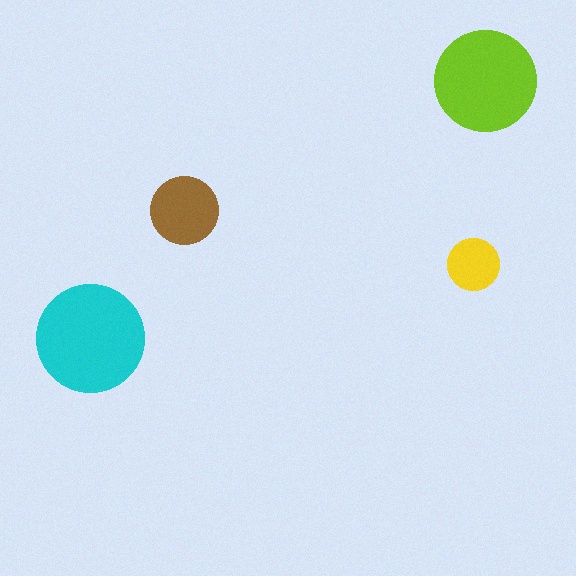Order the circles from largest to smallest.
the cyan one, the lime one, the brown one, the yellow one.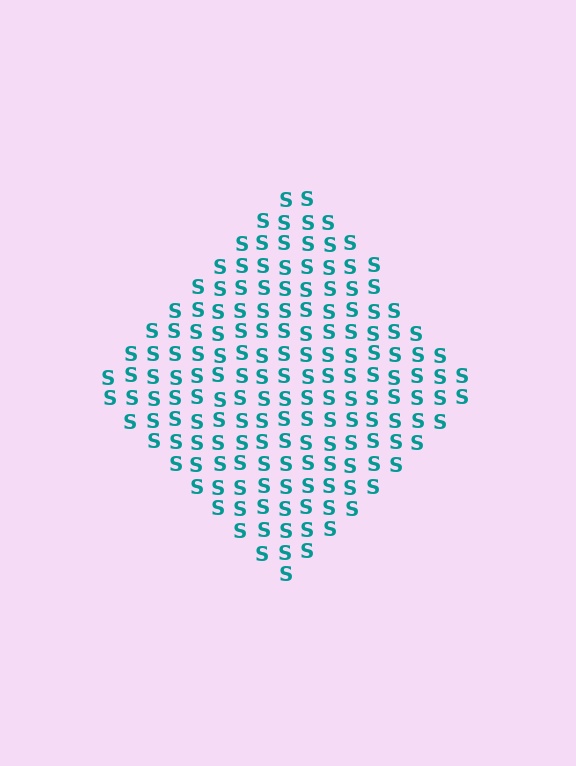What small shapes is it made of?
It is made of small letter S's.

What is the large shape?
The large shape is a diamond.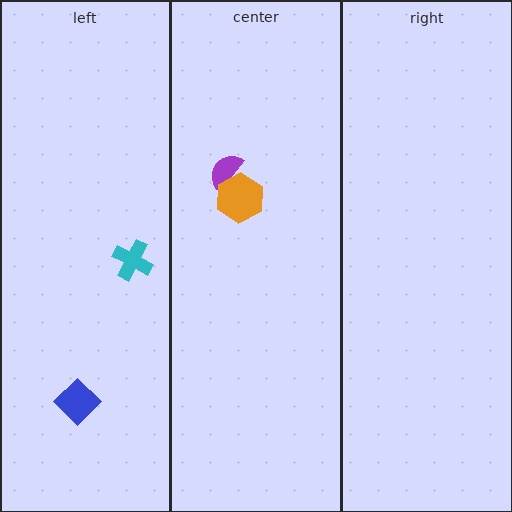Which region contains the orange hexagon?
The center region.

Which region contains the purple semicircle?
The center region.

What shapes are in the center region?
The purple semicircle, the orange hexagon.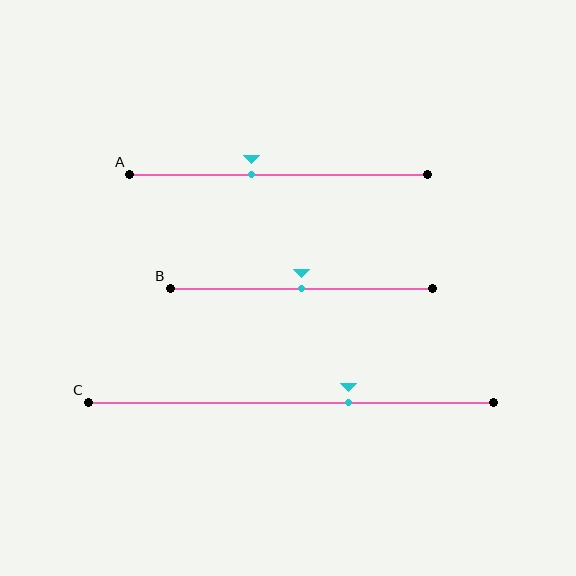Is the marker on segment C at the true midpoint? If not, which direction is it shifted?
No, the marker on segment C is shifted to the right by about 14% of the segment length.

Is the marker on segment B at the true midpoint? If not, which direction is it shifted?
Yes, the marker on segment B is at the true midpoint.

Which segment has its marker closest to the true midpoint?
Segment B has its marker closest to the true midpoint.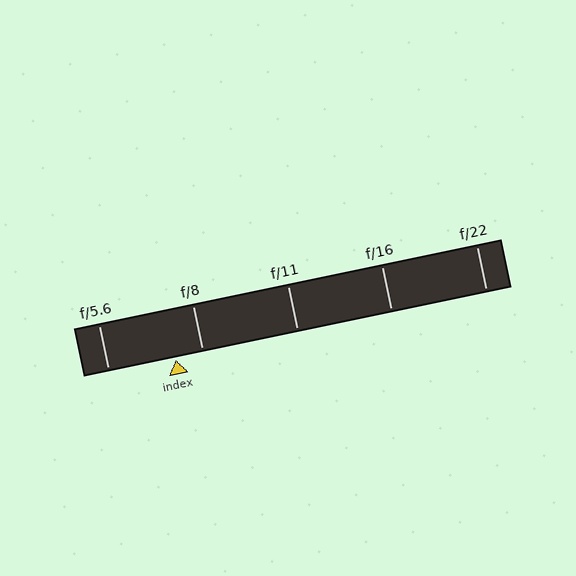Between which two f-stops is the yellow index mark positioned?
The index mark is between f/5.6 and f/8.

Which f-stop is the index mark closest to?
The index mark is closest to f/8.